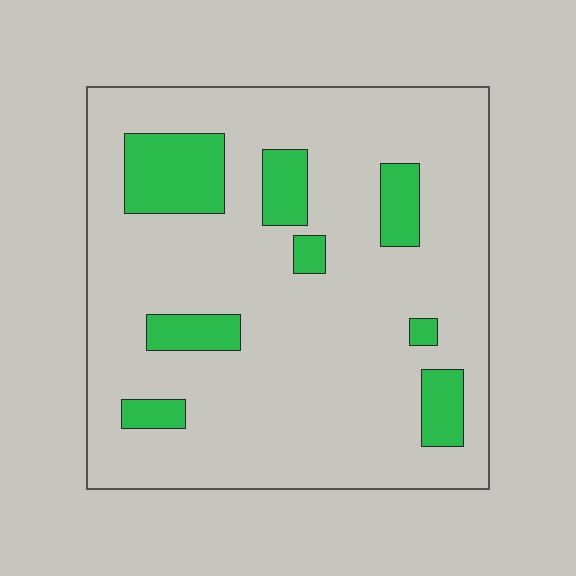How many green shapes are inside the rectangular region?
8.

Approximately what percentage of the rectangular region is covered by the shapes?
Approximately 15%.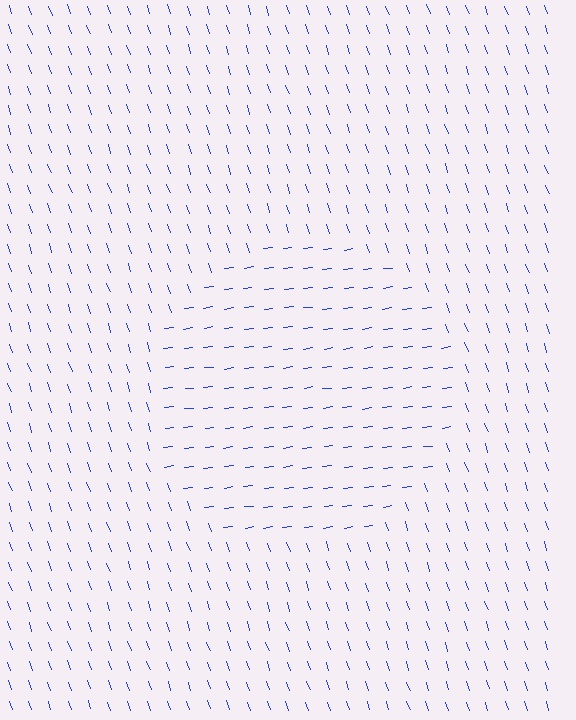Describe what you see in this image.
The image is filled with small blue line segments. A circle region in the image has lines oriented differently from the surrounding lines, creating a visible texture boundary.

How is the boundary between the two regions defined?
The boundary is defined purely by a change in line orientation (approximately 79 degrees difference). All lines are the same color and thickness.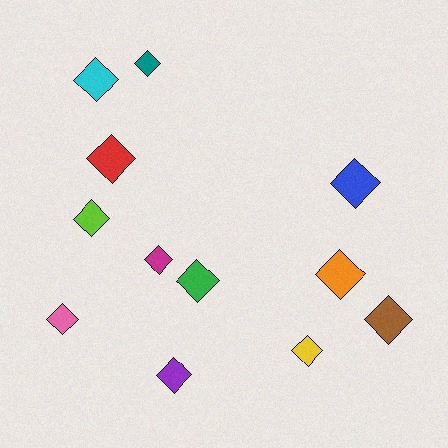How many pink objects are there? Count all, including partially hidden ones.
There is 1 pink object.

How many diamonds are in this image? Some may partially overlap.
There are 12 diamonds.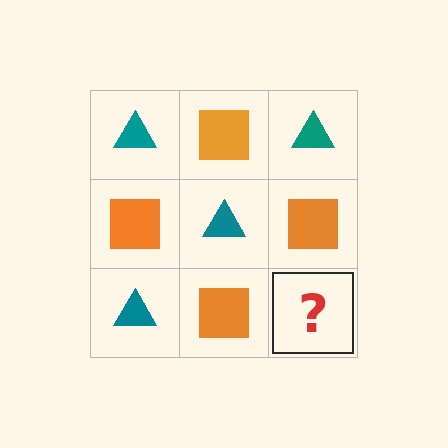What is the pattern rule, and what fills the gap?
The rule is that it alternates teal triangle and orange square in a checkerboard pattern. The gap should be filled with a teal triangle.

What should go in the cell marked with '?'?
The missing cell should contain a teal triangle.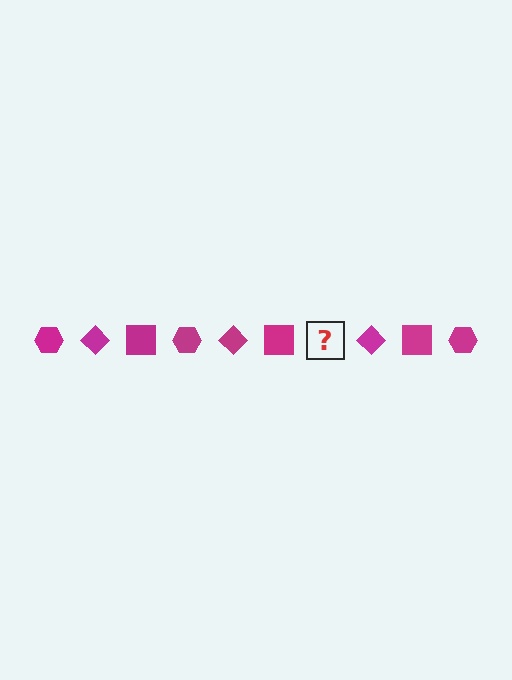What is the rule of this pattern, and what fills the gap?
The rule is that the pattern cycles through hexagon, diamond, square shapes in magenta. The gap should be filled with a magenta hexagon.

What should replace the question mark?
The question mark should be replaced with a magenta hexagon.